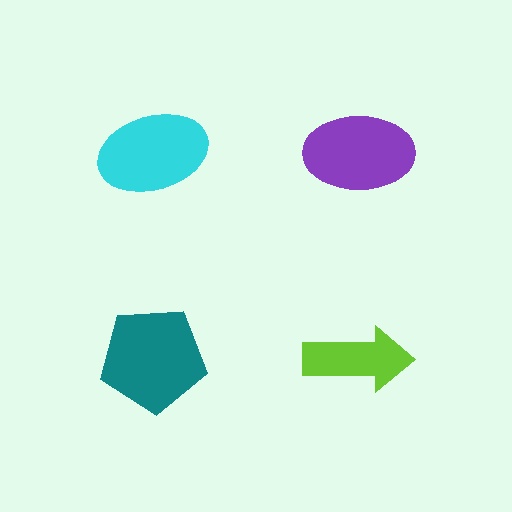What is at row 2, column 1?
A teal pentagon.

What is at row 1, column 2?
A purple ellipse.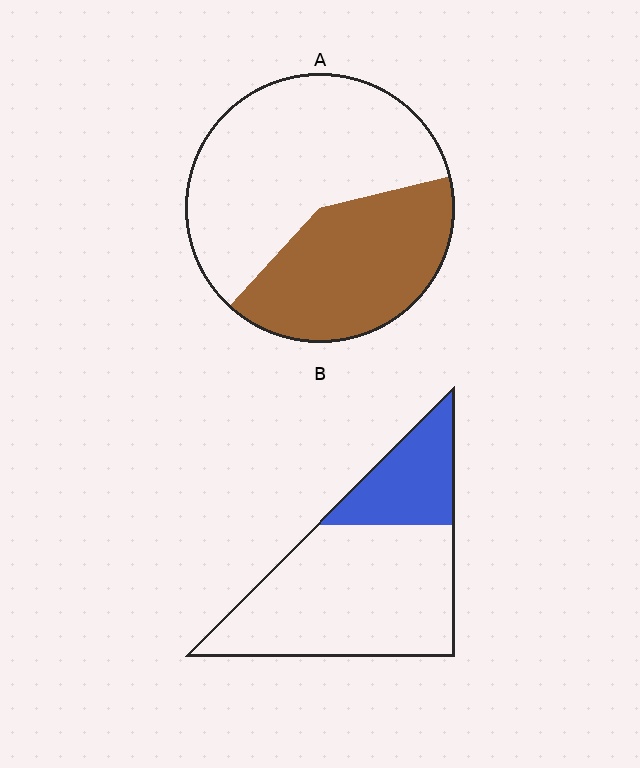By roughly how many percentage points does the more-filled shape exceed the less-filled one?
By roughly 15 percentage points (A over B).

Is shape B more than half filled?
No.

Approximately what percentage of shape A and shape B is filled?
A is approximately 40% and B is approximately 25%.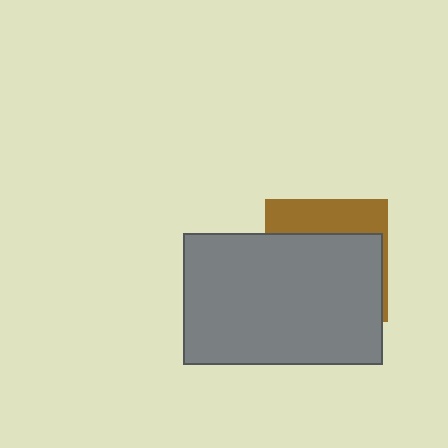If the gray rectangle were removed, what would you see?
You would see the complete brown square.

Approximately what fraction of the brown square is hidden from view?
Roughly 70% of the brown square is hidden behind the gray rectangle.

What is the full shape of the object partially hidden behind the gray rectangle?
The partially hidden object is a brown square.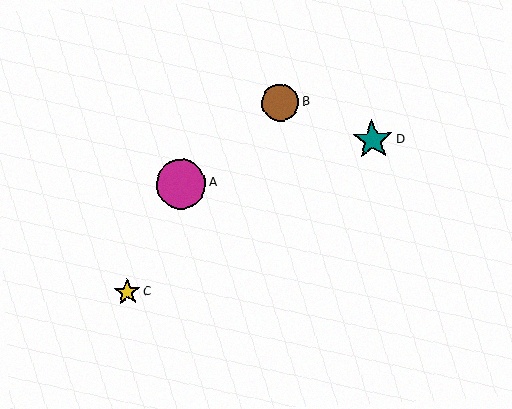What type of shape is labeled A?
Shape A is a magenta circle.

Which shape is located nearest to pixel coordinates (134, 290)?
The yellow star (labeled C) at (127, 292) is nearest to that location.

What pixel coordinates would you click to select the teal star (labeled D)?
Click at (373, 140) to select the teal star D.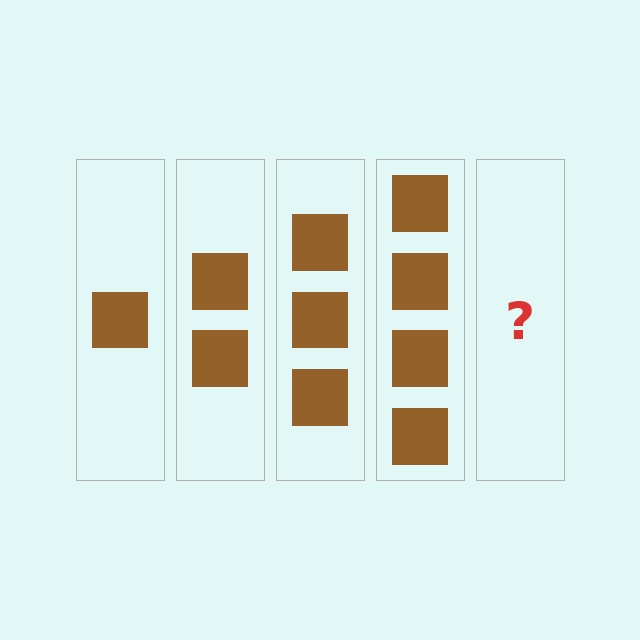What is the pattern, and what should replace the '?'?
The pattern is that each step adds one more square. The '?' should be 5 squares.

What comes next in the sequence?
The next element should be 5 squares.